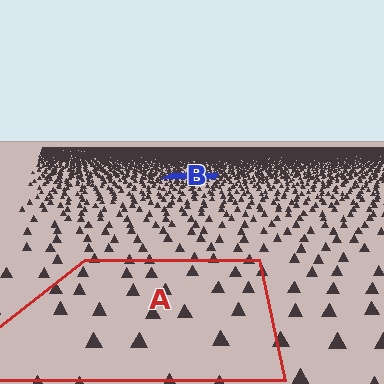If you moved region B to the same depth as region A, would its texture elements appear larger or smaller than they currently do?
They would appear larger. At a closer depth, the same texture elements are projected at a bigger on-screen size.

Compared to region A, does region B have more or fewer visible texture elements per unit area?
Region B has more texture elements per unit area — they are packed more densely because it is farther away.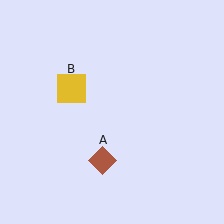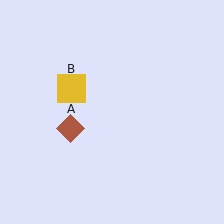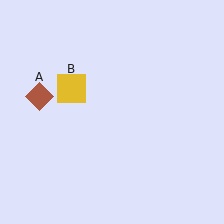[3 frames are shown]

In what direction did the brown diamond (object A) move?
The brown diamond (object A) moved up and to the left.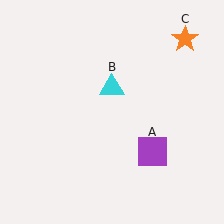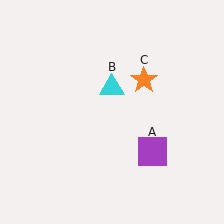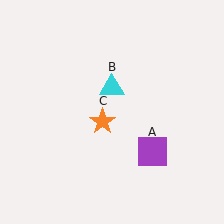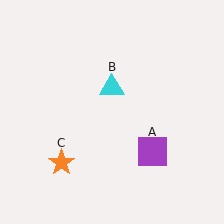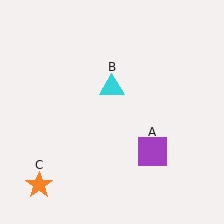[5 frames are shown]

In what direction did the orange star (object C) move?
The orange star (object C) moved down and to the left.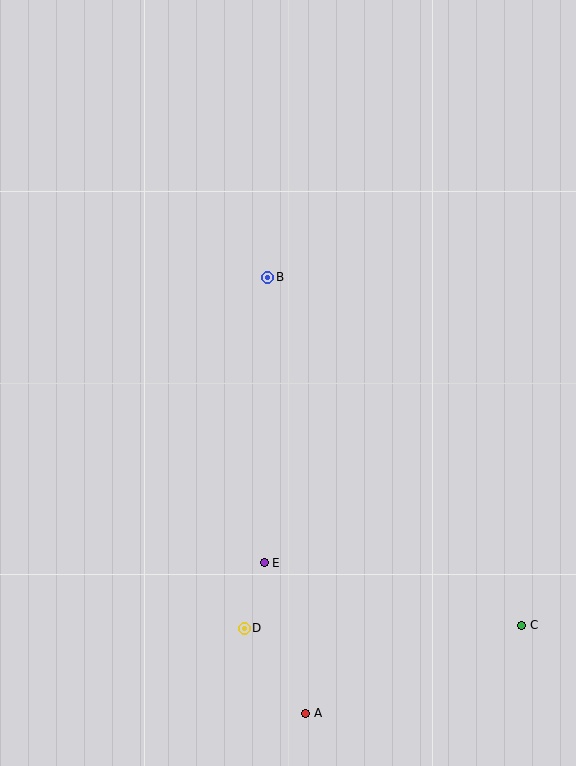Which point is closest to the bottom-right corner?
Point C is closest to the bottom-right corner.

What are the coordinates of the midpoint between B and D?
The midpoint between B and D is at (256, 453).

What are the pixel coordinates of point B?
Point B is at (268, 277).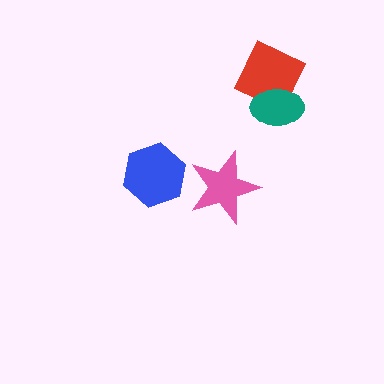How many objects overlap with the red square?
1 object overlaps with the red square.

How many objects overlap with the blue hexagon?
0 objects overlap with the blue hexagon.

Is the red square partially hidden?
Yes, it is partially covered by another shape.